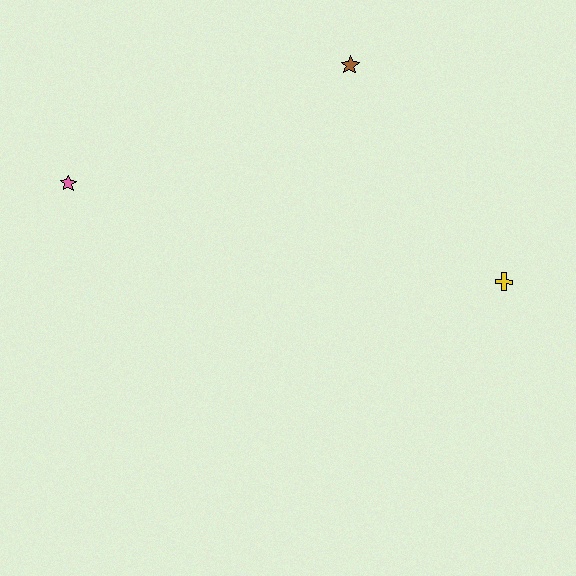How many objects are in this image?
There are 3 objects.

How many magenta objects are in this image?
There are no magenta objects.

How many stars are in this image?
There are 2 stars.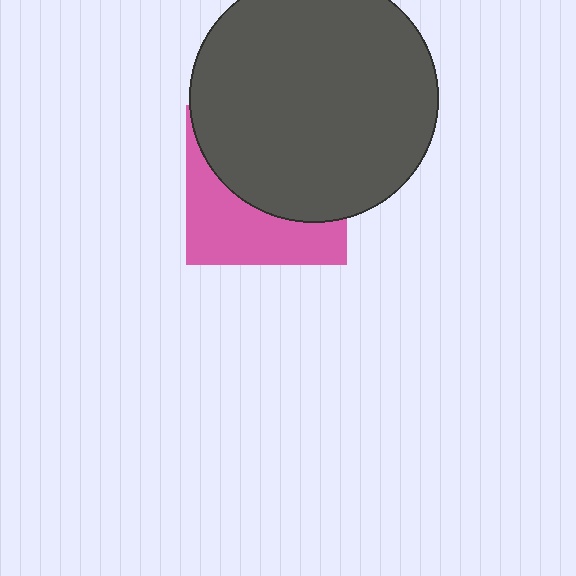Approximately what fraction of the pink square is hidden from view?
Roughly 59% of the pink square is hidden behind the dark gray circle.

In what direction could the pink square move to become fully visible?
The pink square could move down. That would shift it out from behind the dark gray circle entirely.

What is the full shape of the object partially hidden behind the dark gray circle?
The partially hidden object is a pink square.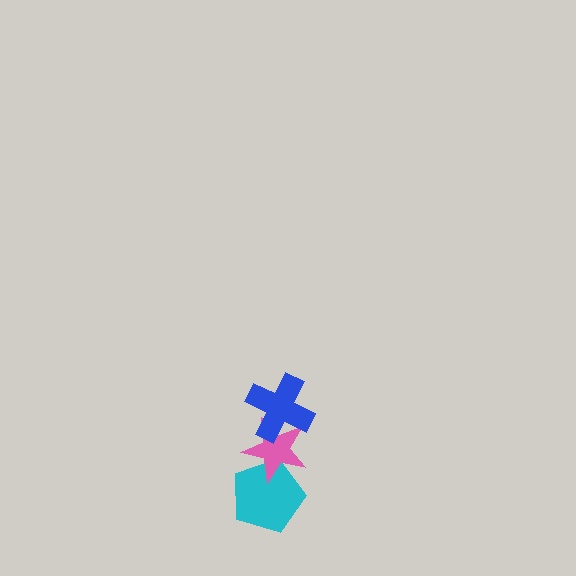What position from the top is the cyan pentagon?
The cyan pentagon is 3rd from the top.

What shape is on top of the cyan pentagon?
The pink star is on top of the cyan pentagon.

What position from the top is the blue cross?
The blue cross is 1st from the top.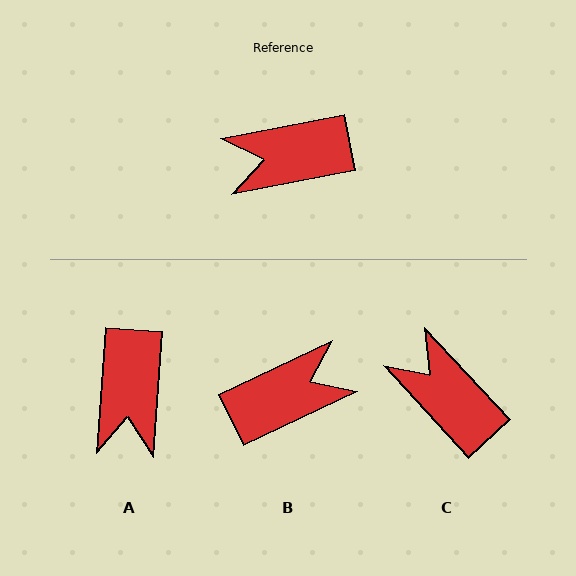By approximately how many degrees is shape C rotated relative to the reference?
Approximately 58 degrees clockwise.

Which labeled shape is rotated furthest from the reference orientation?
B, about 166 degrees away.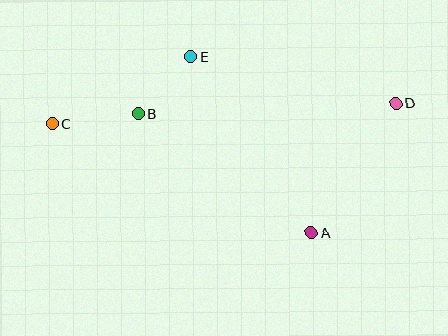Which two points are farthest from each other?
Points C and D are farthest from each other.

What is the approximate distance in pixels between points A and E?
The distance between A and E is approximately 213 pixels.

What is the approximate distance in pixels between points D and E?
The distance between D and E is approximately 210 pixels.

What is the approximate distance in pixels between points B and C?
The distance between B and C is approximately 86 pixels.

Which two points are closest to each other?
Points B and E are closest to each other.